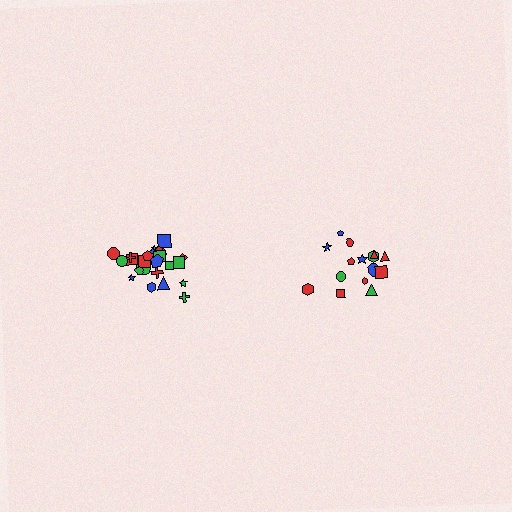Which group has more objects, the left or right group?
The left group.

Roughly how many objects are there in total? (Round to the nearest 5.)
Roughly 40 objects in total.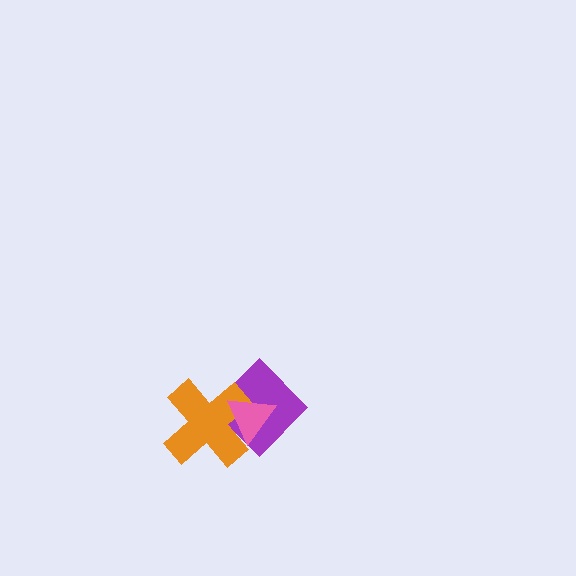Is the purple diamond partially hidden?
Yes, it is partially covered by another shape.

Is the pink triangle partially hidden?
No, no other shape covers it.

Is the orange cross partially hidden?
Yes, it is partially covered by another shape.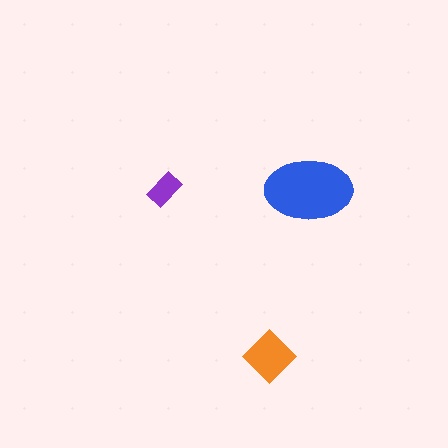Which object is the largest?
The blue ellipse.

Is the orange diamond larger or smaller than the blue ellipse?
Smaller.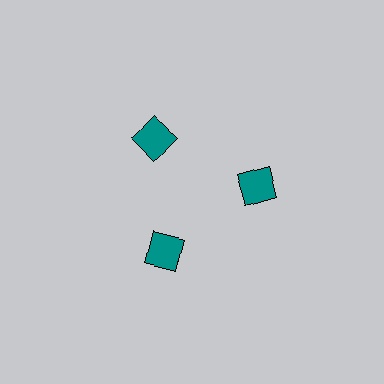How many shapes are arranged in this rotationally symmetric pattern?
There are 3 shapes, arranged in 3 groups of 1.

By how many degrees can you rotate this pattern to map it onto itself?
The pattern maps onto itself every 120 degrees of rotation.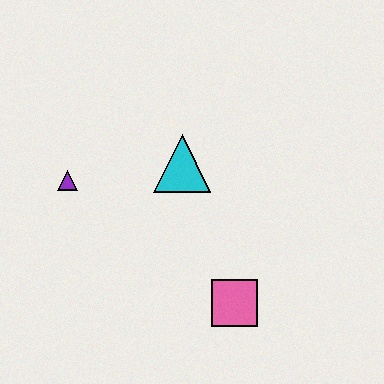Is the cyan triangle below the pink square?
No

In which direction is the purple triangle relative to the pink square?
The purple triangle is to the left of the pink square.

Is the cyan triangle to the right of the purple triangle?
Yes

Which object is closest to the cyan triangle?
The purple triangle is closest to the cyan triangle.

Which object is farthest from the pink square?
The purple triangle is farthest from the pink square.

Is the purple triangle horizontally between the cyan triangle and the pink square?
No